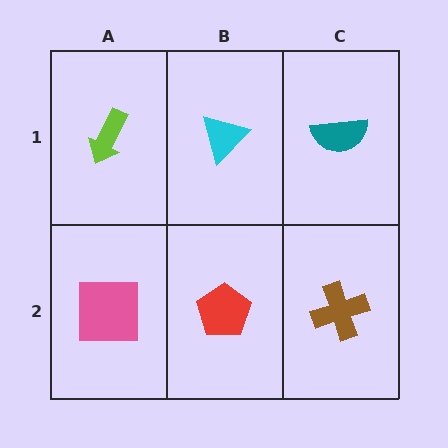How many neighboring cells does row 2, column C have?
2.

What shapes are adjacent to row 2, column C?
A teal semicircle (row 1, column C), a red pentagon (row 2, column B).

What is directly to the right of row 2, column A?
A red pentagon.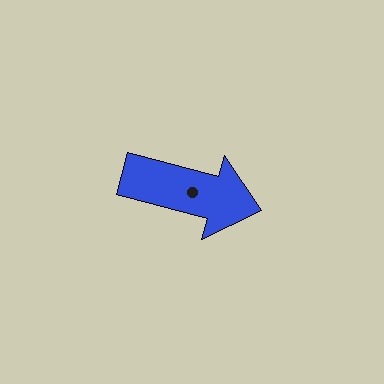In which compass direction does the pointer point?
East.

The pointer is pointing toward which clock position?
Roughly 3 o'clock.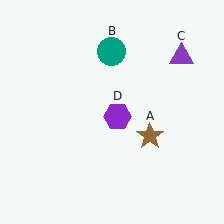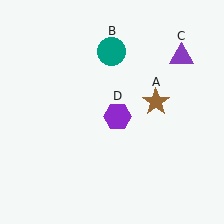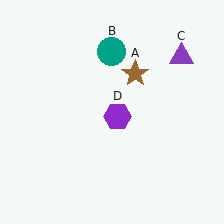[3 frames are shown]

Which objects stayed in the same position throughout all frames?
Teal circle (object B) and purple triangle (object C) and purple hexagon (object D) remained stationary.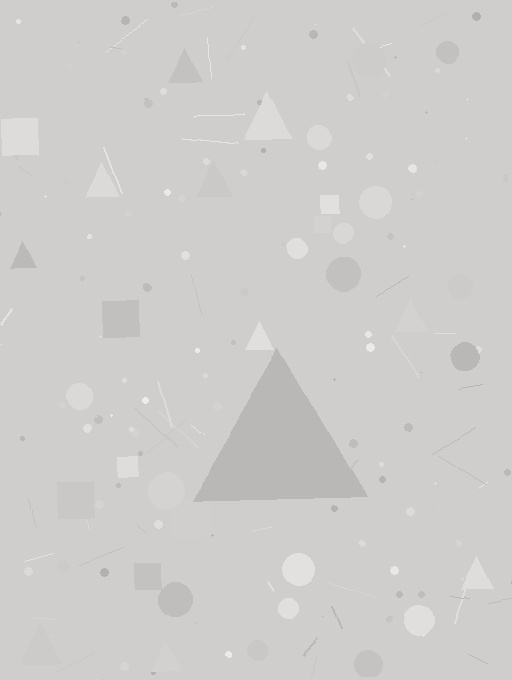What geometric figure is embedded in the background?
A triangle is embedded in the background.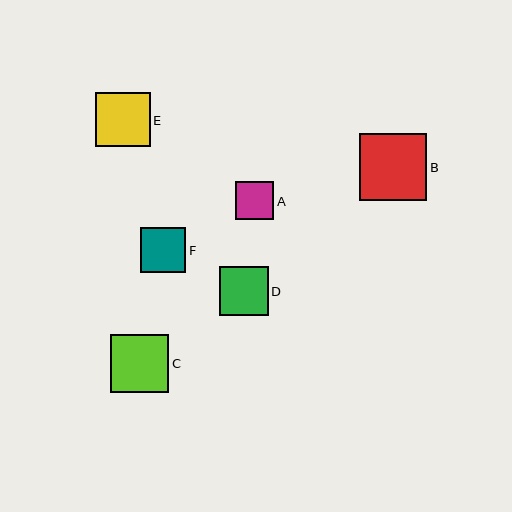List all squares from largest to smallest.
From largest to smallest: B, C, E, D, F, A.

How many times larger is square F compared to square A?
Square F is approximately 1.2 times the size of square A.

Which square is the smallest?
Square A is the smallest with a size of approximately 39 pixels.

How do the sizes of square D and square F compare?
Square D and square F are approximately the same size.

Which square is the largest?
Square B is the largest with a size of approximately 67 pixels.